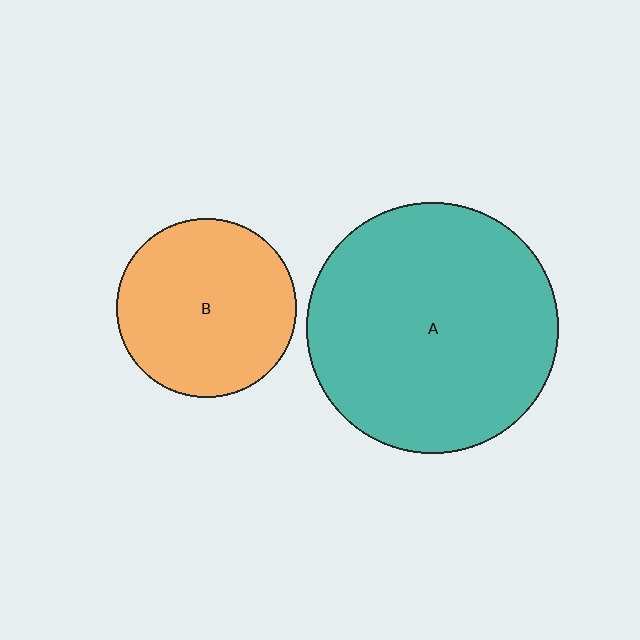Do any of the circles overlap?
No, none of the circles overlap.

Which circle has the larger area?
Circle A (teal).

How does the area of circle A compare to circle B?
Approximately 2.0 times.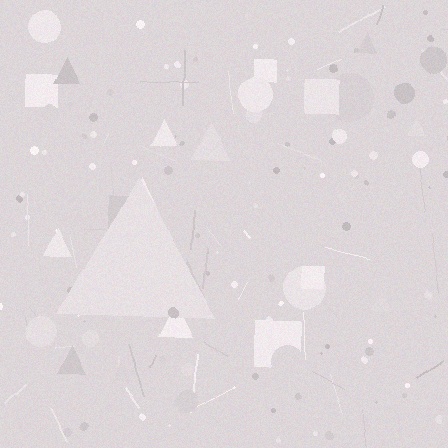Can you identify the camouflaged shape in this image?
The camouflaged shape is a triangle.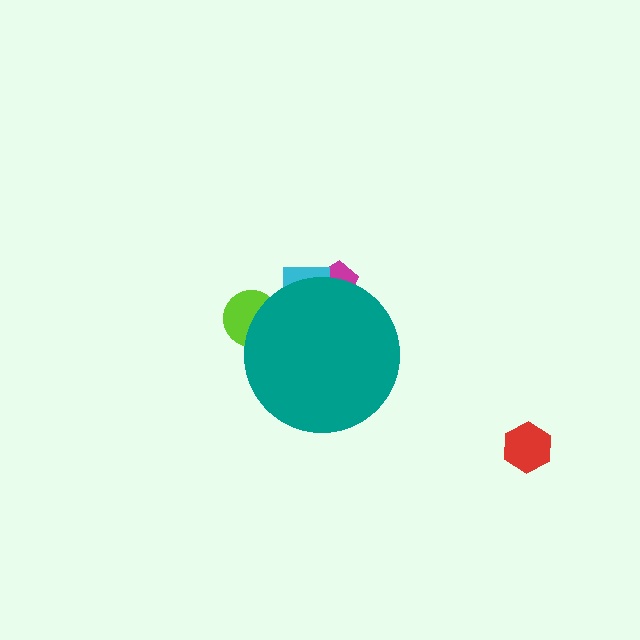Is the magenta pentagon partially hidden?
Yes, the magenta pentagon is partially hidden behind the teal circle.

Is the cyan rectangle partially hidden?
Yes, the cyan rectangle is partially hidden behind the teal circle.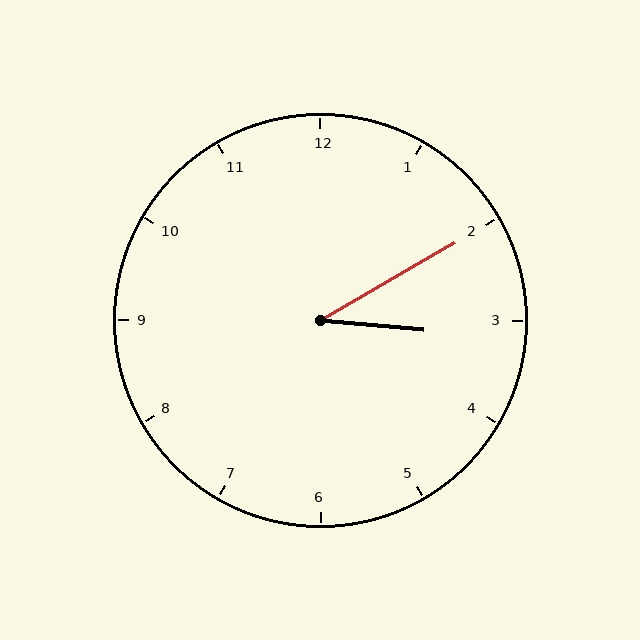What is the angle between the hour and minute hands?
Approximately 35 degrees.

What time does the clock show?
3:10.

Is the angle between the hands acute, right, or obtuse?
It is acute.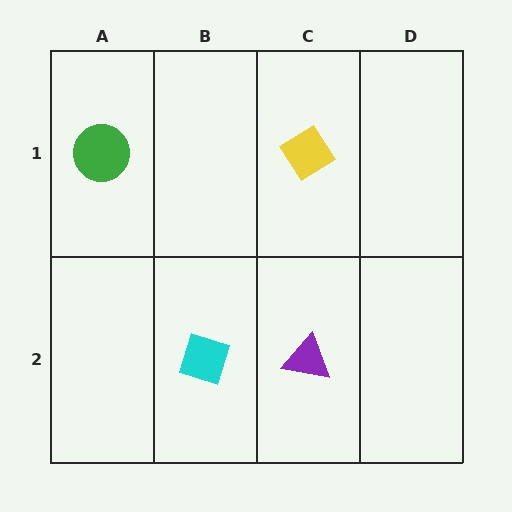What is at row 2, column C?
A purple triangle.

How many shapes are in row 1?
2 shapes.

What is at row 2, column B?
A cyan diamond.